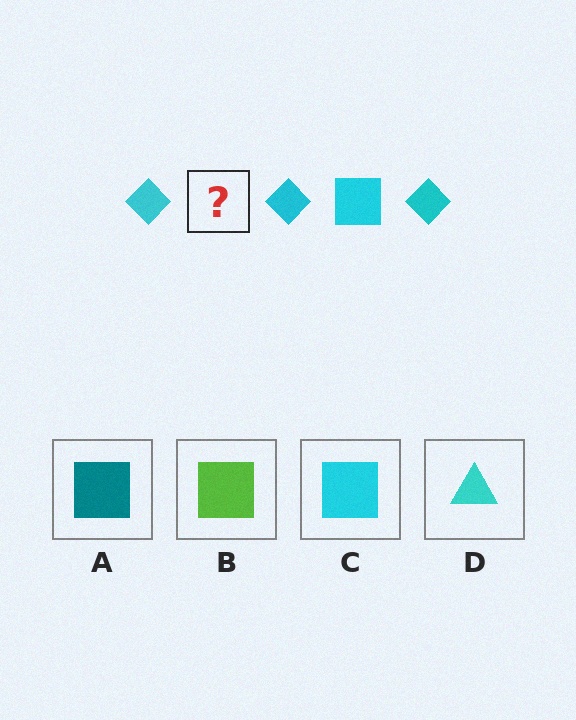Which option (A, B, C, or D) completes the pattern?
C.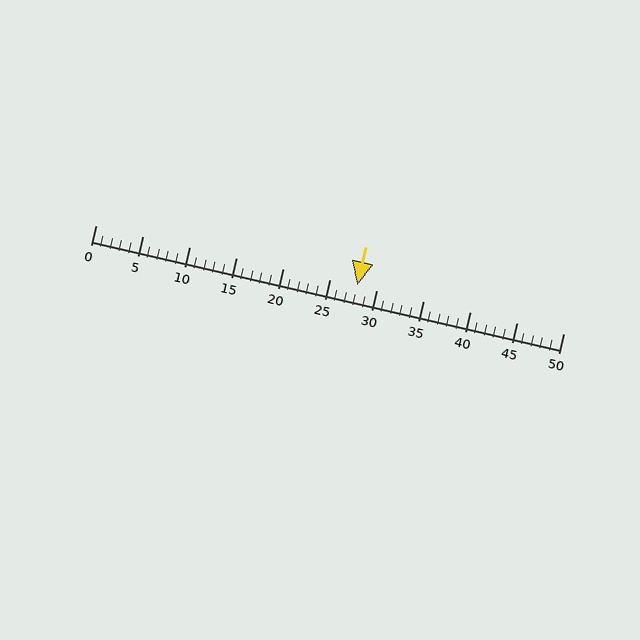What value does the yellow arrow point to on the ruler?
The yellow arrow points to approximately 28.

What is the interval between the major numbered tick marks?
The major tick marks are spaced 5 units apart.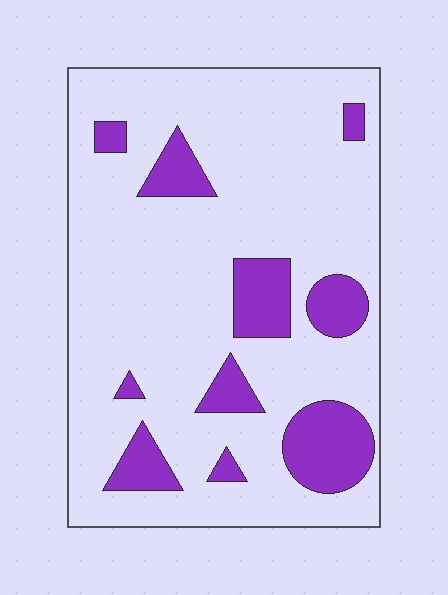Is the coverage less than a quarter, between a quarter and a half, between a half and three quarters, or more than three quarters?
Less than a quarter.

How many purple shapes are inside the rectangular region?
10.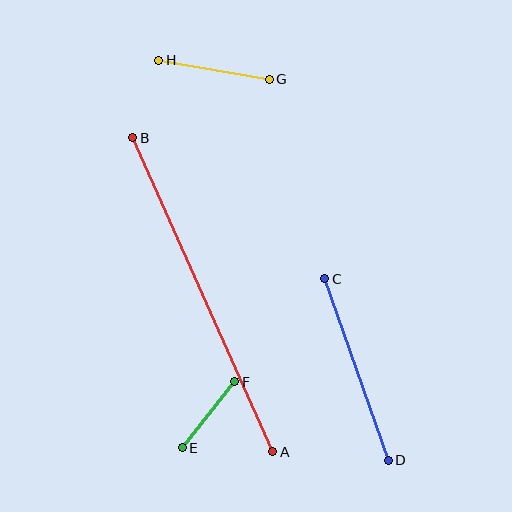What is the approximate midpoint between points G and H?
The midpoint is at approximately (214, 70) pixels.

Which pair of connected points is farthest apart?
Points A and B are farthest apart.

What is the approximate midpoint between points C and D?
The midpoint is at approximately (356, 369) pixels.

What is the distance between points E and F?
The distance is approximately 85 pixels.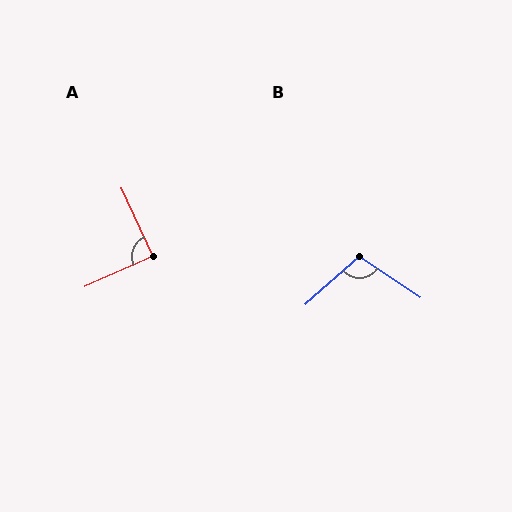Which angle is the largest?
B, at approximately 105 degrees.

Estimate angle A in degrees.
Approximately 90 degrees.